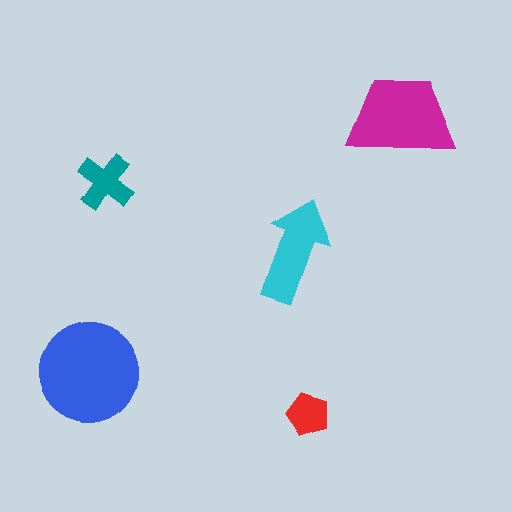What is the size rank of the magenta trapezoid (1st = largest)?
2nd.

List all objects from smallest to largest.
The red pentagon, the teal cross, the cyan arrow, the magenta trapezoid, the blue circle.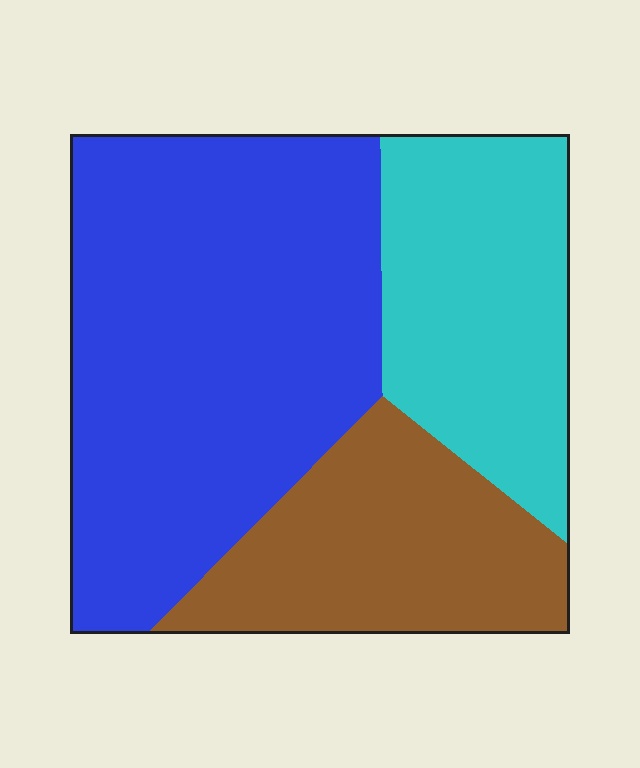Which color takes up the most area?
Blue, at roughly 50%.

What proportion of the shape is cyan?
Cyan covers 25% of the shape.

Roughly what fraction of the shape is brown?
Brown takes up less than a quarter of the shape.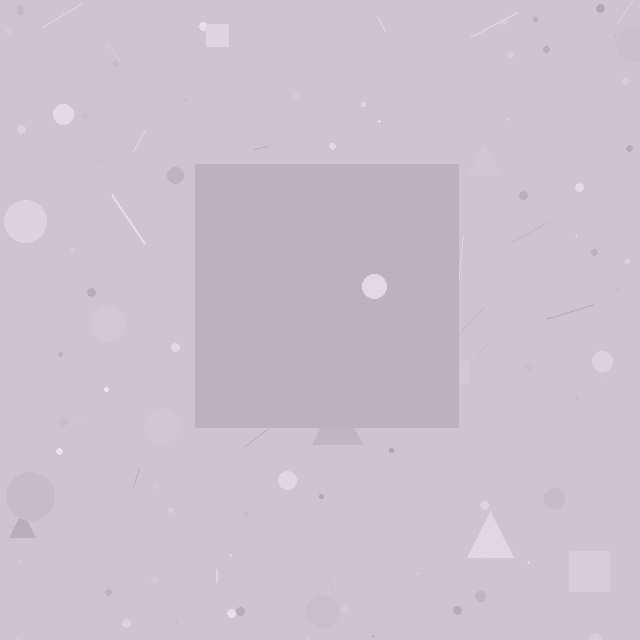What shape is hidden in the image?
A square is hidden in the image.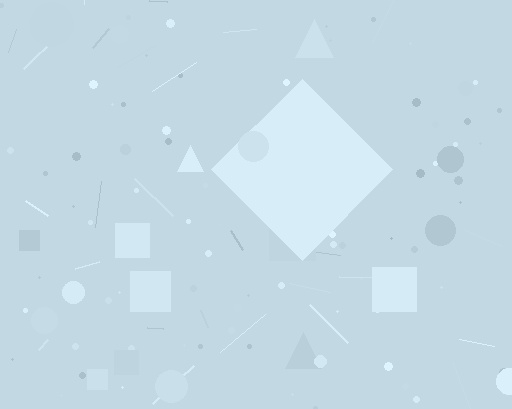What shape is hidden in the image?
A diamond is hidden in the image.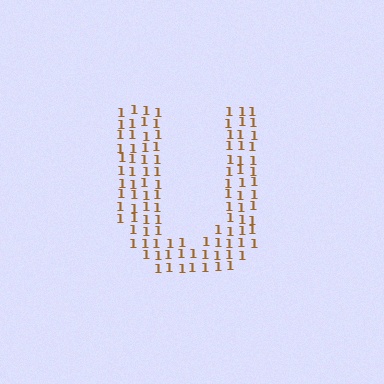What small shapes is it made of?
It is made of small digit 1's.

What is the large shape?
The large shape is the letter U.